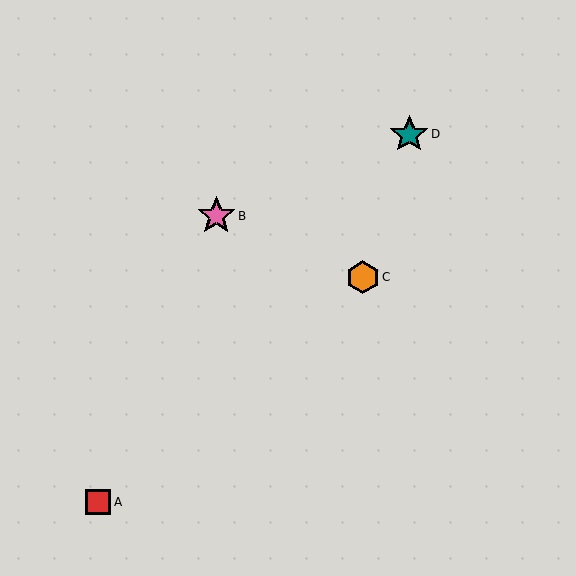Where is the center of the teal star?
The center of the teal star is at (409, 134).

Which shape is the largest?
The teal star (labeled D) is the largest.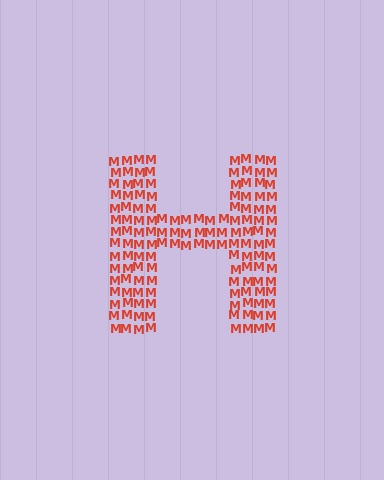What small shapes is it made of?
It is made of small letter M's.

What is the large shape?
The large shape is the letter H.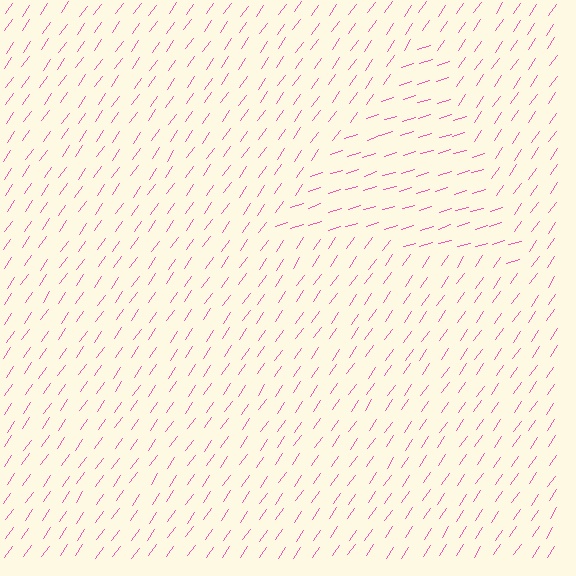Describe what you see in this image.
The image is filled with small pink line segments. A triangle region in the image has lines oriented differently from the surrounding lines, creating a visible texture boundary.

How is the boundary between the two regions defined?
The boundary is defined purely by a change in line orientation (approximately 38 degrees difference). All lines are the same color and thickness.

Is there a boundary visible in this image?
Yes, there is a texture boundary formed by a change in line orientation.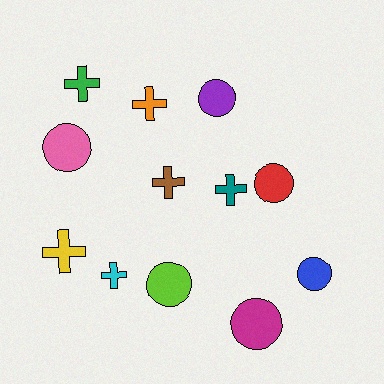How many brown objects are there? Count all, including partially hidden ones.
There is 1 brown object.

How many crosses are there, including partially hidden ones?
There are 6 crosses.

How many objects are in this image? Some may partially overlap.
There are 12 objects.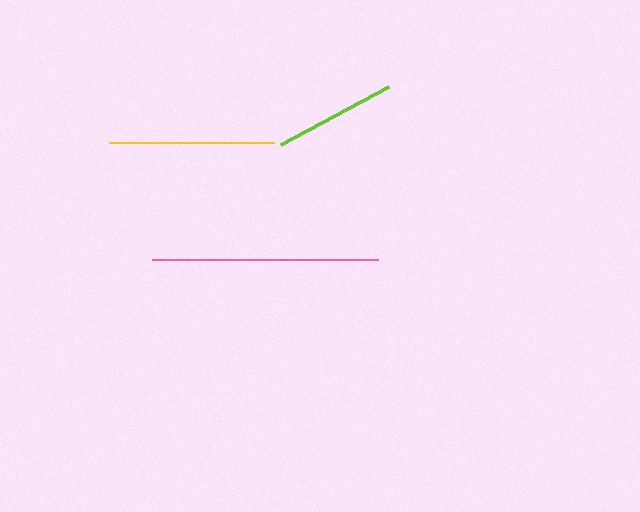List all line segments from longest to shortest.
From longest to shortest: pink, yellow, lime.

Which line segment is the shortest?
The lime line is the shortest at approximately 123 pixels.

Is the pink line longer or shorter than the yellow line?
The pink line is longer than the yellow line.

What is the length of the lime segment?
The lime segment is approximately 123 pixels long.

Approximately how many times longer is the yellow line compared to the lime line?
The yellow line is approximately 1.3 times the length of the lime line.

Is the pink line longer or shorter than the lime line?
The pink line is longer than the lime line.